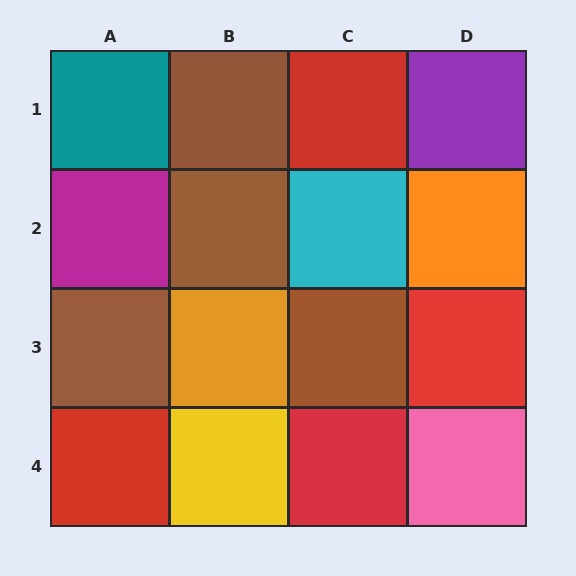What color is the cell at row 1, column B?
Brown.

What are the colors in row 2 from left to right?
Magenta, brown, cyan, orange.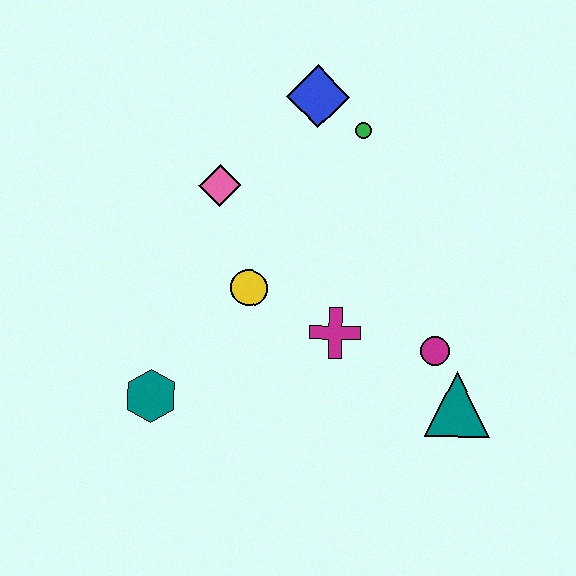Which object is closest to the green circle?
The blue diamond is closest to the green circle.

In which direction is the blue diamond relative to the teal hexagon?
The blue diamond is above the teal hexagon.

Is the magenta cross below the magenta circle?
No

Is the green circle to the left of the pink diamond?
No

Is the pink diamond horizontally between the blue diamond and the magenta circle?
No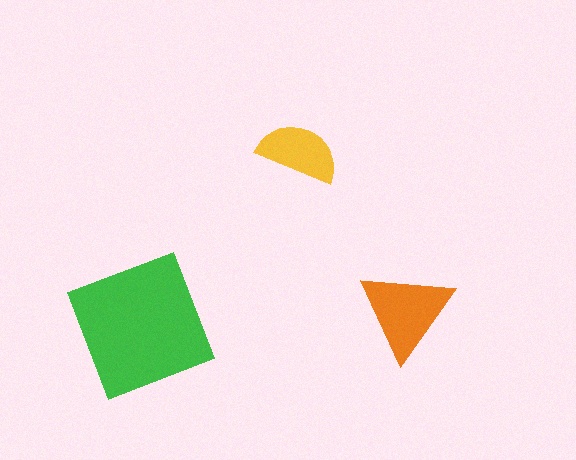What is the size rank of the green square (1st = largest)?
1st.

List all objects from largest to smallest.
The green square, the orange triangle, the yellow semicircle.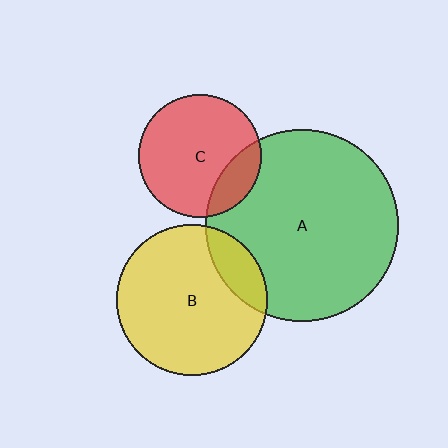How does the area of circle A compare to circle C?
Approximately 2.4 times.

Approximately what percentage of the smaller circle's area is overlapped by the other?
Approximately 15%.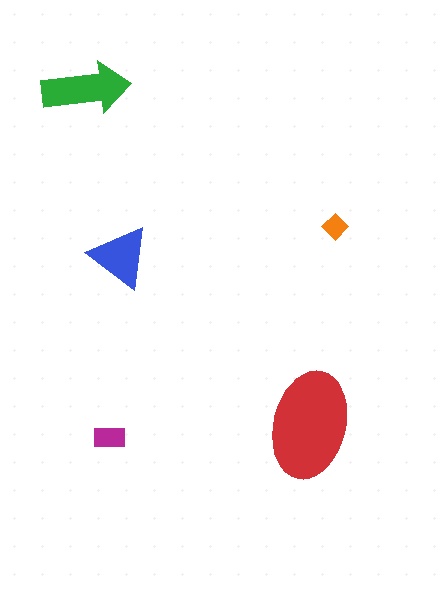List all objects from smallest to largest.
The orange diamond, the magenta rectangle, the blue triangle, the green arrow, the red ellipse.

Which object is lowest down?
The magenta rectangle is bottommost.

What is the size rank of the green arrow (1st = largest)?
2nd.